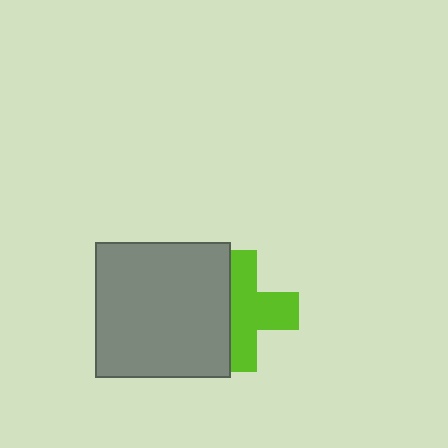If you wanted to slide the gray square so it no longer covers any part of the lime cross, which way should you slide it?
Slide it left — that is the most direct way to separate the two shapes.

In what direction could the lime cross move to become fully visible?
The lime cross could move right. That would shift it out from behind the gray square entirely.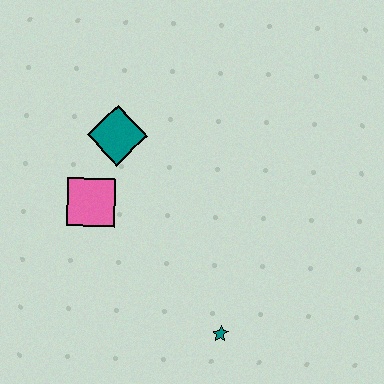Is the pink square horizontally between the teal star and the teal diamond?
No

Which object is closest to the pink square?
The teal diamond is closest to the pink square.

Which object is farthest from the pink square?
The teal star is farthest from the pink square.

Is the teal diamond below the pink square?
No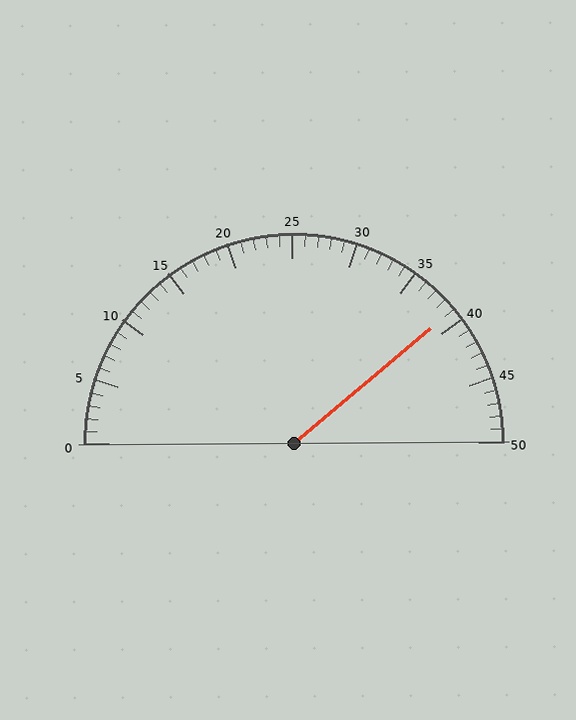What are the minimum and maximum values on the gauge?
The gauge ranges from 0 to 50.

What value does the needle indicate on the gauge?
The needle indicates approximately 39.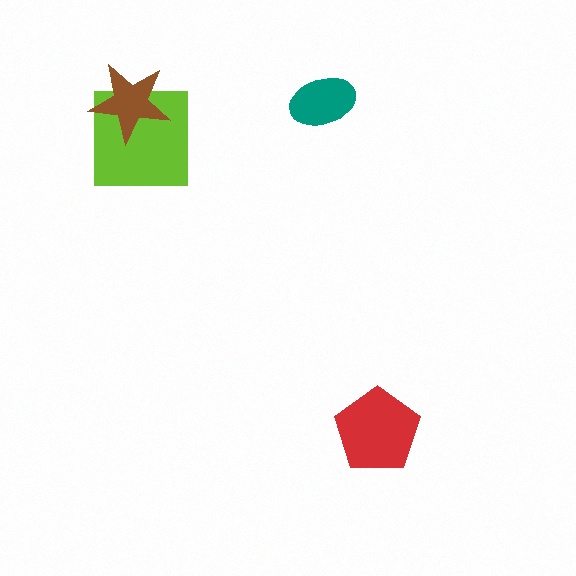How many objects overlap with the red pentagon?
0 objects overlap with the red pentagon.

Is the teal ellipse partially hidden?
No, no other shape covers it.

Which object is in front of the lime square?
The brown star is in front of the lime square.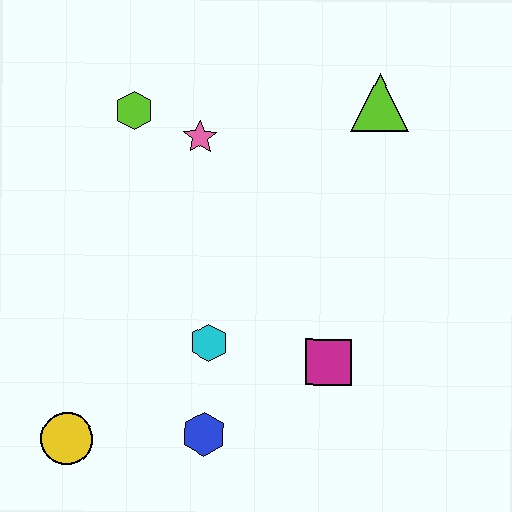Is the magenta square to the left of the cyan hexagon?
No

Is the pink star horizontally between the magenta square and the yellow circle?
Yes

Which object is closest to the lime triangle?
The pink star is closest to the lime triangle.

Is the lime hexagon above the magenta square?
Yes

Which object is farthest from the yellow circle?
The lime triangle is farthest from the yellow circle.